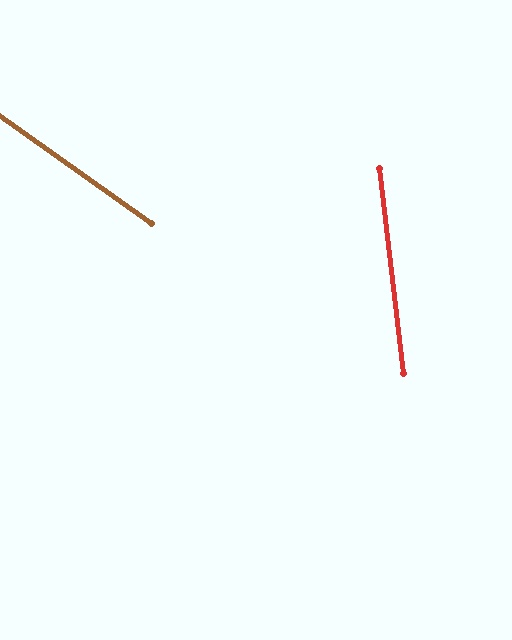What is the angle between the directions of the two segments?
Approximately 48 degrees.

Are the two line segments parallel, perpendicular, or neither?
Neither parallel nor perpendicular — they differ by about 48°.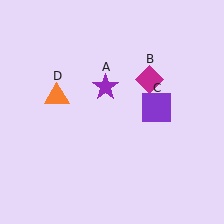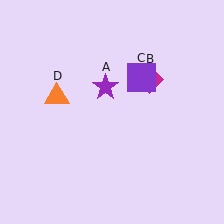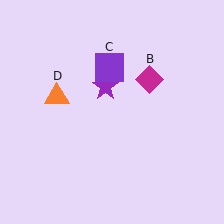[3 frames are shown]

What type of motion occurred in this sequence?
The purple square (object C) rotated counterclockwise around the center of the scene.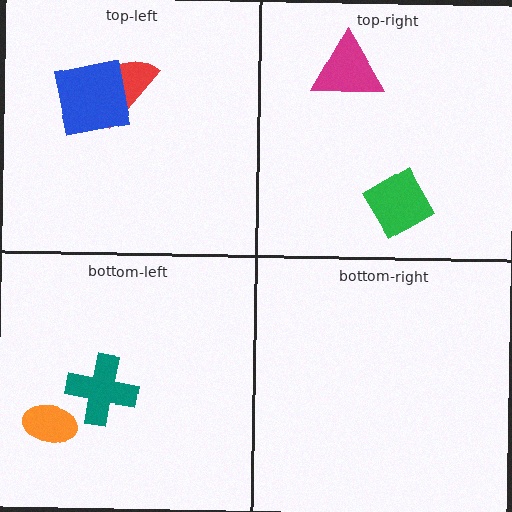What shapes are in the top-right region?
The green diamond, the magenta triangle.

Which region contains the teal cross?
The bottom-left region.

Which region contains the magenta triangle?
The top-right region.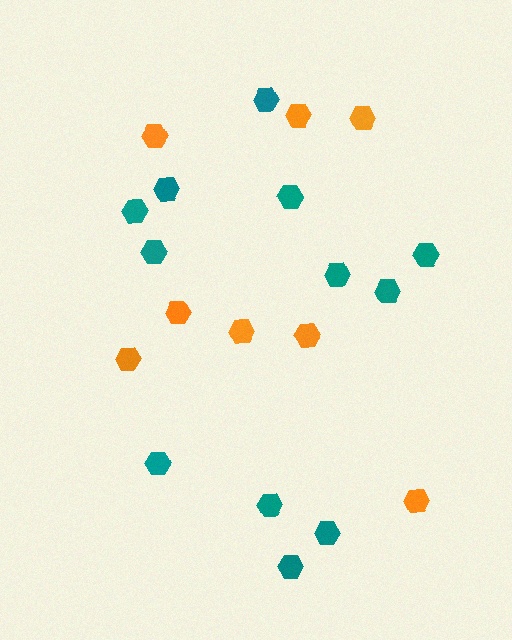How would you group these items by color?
There are 2 groups: one group of orange hexagons (8) and one group of teal hexagons (12).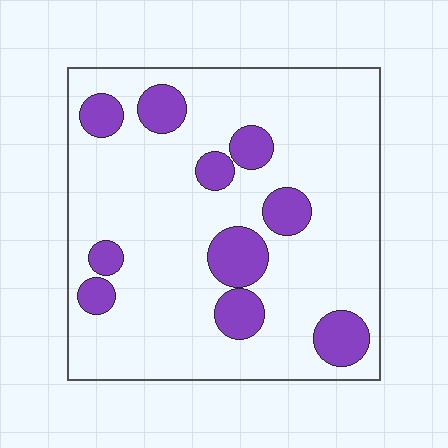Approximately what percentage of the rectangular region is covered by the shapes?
Approximately 20%.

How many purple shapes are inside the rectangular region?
10.